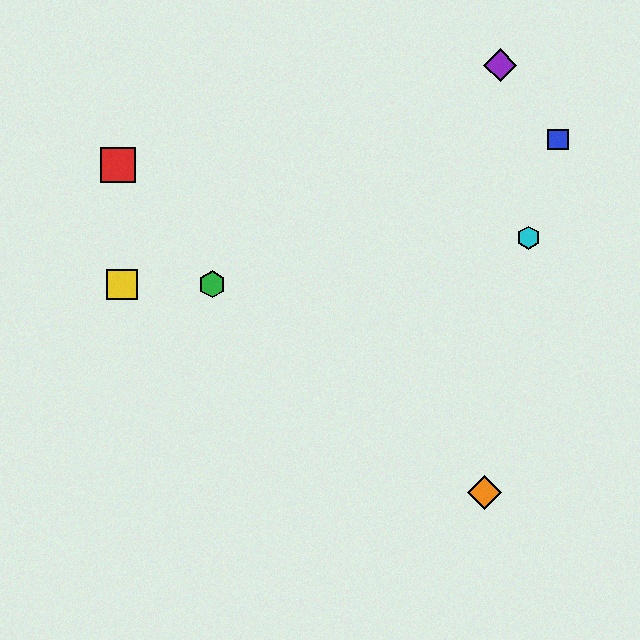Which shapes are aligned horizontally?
The green hexagon, the yellow square are aligned horizontally.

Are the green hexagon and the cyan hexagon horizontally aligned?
No, the green hexagon is at y≈284 and the cyan hexagon is at y≈238.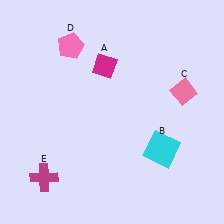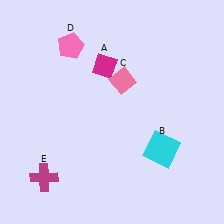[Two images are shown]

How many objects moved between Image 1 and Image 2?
1 object moved between the two images.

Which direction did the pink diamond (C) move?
The pink diamond (C) moved left.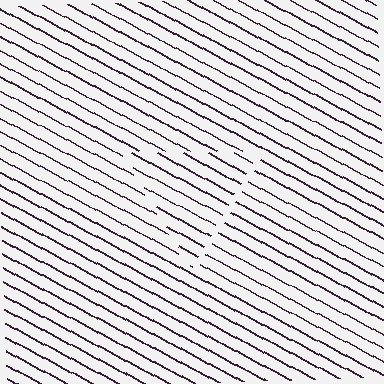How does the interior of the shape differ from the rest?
The interior of the shape contains the same grating, shifted by half a period — the contour is defined by the phase discontinuity where line-ends from the inner and outer gratings abut.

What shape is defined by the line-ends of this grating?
An illusory triangle. The interior of the shape contains the same grating, shifted by half a period — the contour is defined by the phase discontinuity where line-ends from the inner and outer gratings abut.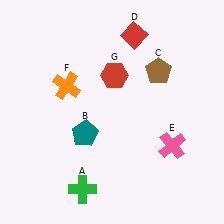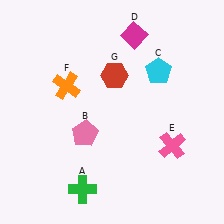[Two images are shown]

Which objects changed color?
B changed from teal to pink. C changed from brown to cyan. D changed from red to magenta.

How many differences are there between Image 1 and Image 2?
There are 3 differences between the two images.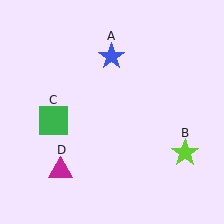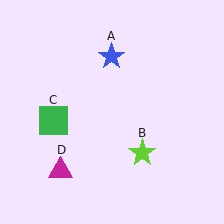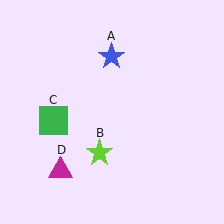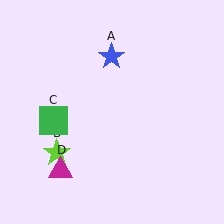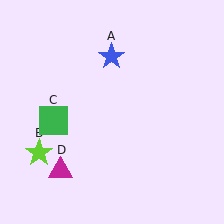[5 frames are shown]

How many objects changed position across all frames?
1 object changed position: lime star (object B).